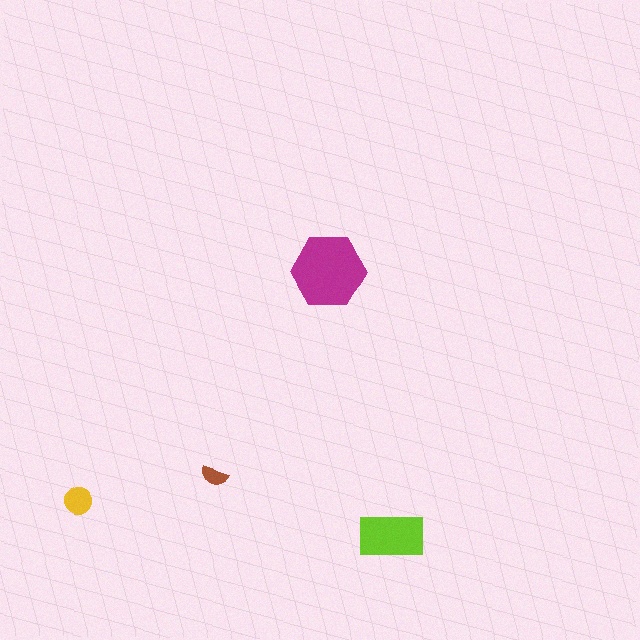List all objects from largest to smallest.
The magenta hexagon, the lime rectangle, the yellow circle, the brown semicircle.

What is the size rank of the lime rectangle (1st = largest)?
2nd.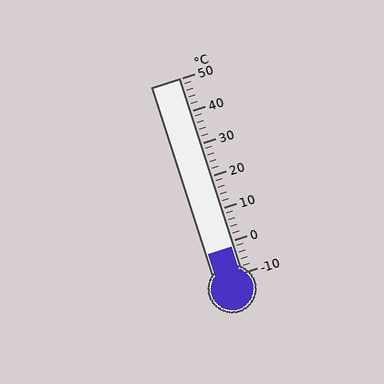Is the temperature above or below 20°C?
The temperature is below 20°C.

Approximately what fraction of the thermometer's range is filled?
The thermometer is filled to approximately 15% of its range.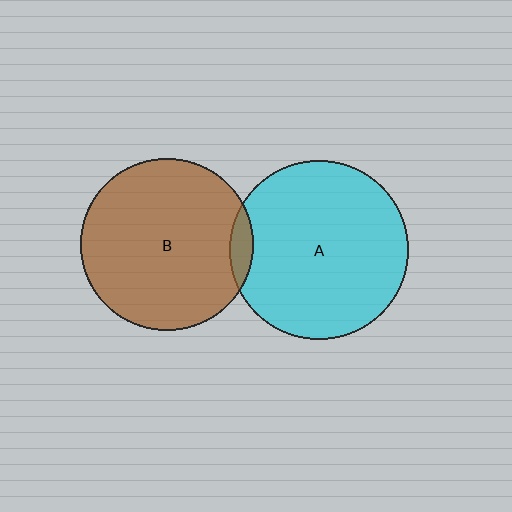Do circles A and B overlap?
Yes.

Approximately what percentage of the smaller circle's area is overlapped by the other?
Approximately 5%.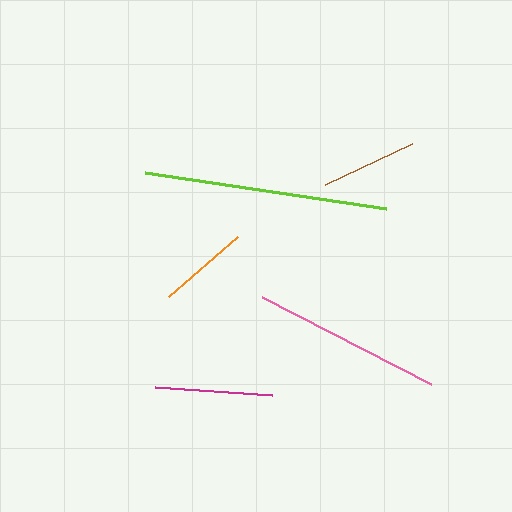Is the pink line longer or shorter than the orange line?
The pink line is longer than the orange line.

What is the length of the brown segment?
The brown segment is approximately 96 pixels long.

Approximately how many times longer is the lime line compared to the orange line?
The lime line is approximately 2.7 times the length of the orange line.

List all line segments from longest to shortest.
From longest to shortest: lime, pink, magenta, brown, orange.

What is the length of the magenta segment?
The magenta segment is approximately 118 pixels long.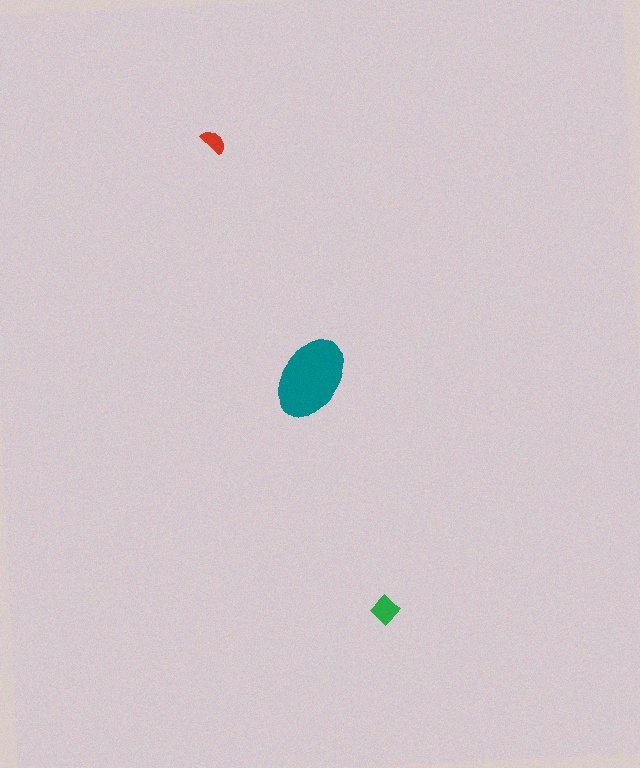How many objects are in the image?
There are 3 objects in the image.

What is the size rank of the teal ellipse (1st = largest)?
1st.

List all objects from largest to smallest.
The teal ellipse, the green diamond, the red semicircle.